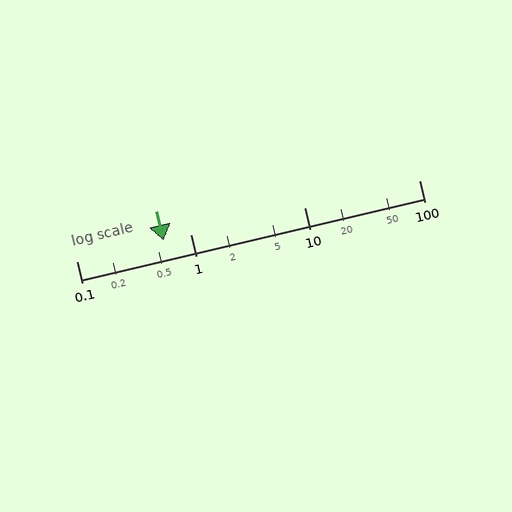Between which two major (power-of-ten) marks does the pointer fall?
The pointer is between 0.1 and 1.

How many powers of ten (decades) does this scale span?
The scale spans 3 decades, from 0.1 to 100.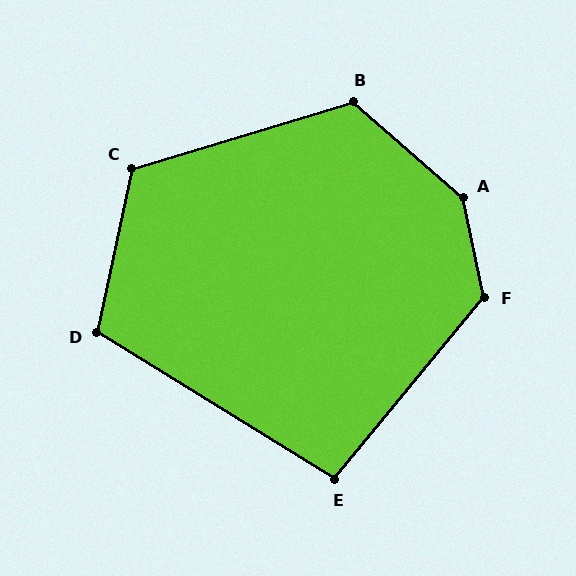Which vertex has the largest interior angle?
A, at approximately 143 degrees.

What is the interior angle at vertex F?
Approximately 128 degrees (obtuse).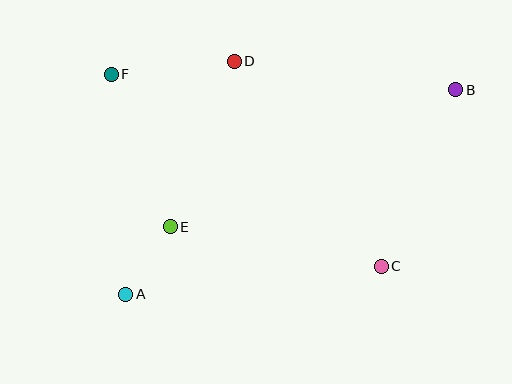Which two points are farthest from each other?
Points A and B are farthest from each other.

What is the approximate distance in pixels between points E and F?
The distance between E and F is approximately 164 pixels.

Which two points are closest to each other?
Points A and E are closest to each other.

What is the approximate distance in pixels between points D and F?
The distance between D and F is approximately 124 pixels.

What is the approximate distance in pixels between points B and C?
The distance between B and C is approximately 192 pixels.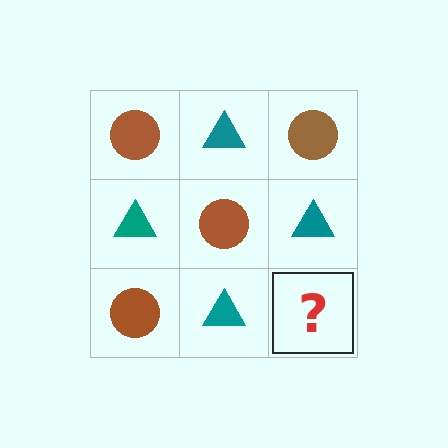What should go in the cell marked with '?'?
The missing cell should contain a brown circle.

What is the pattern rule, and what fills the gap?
The rule is that it alternates brown circle and teal triangle in a checkerboard pattern. The gap should be filled with a brown circle.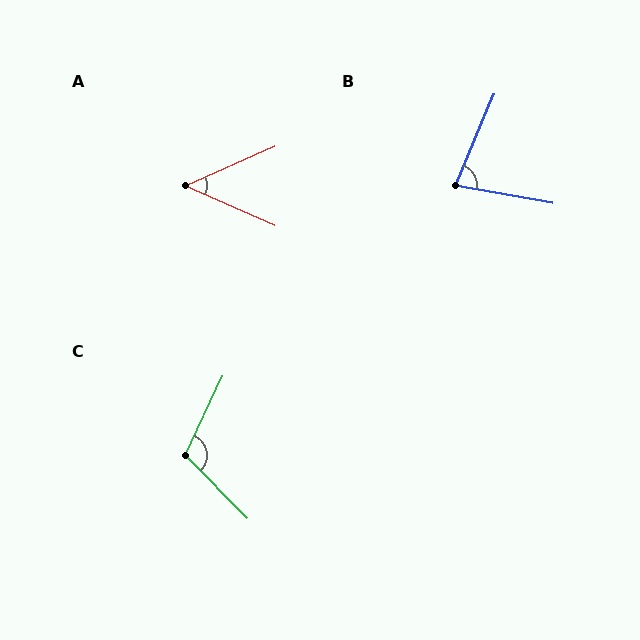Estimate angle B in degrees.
Approximately 77 degrees.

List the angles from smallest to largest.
A (48°), B (77°), C (110°).